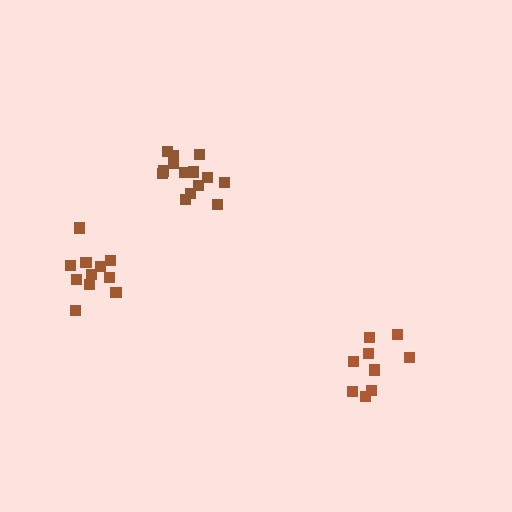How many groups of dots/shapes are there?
There are 3 groups.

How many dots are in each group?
Group 1: 15 dots, Group 2: 11 dots, Group 3: 9 dots (35 total).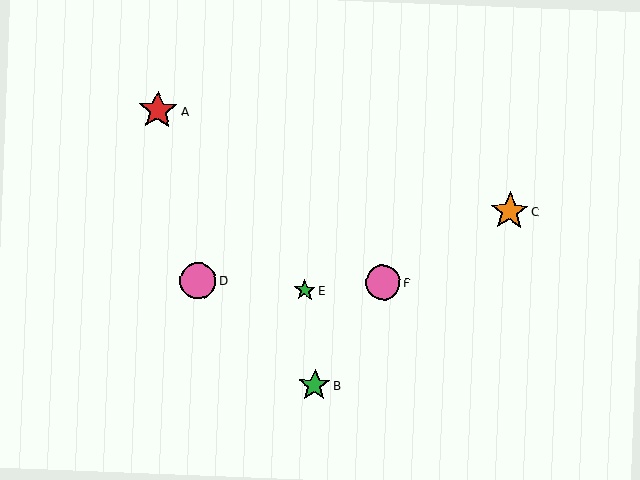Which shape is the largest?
The red star (labeled A) is the largest.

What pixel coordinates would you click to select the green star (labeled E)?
Click at (305, 290) to select the green star E.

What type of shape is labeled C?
Shape C is an orange star.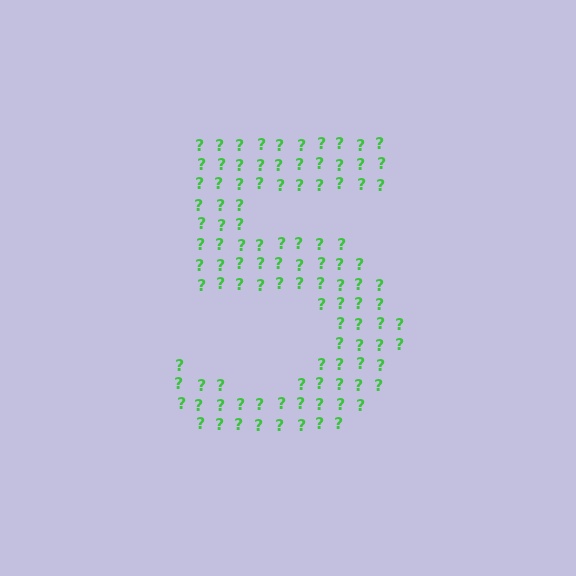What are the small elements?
The small elements are question marks.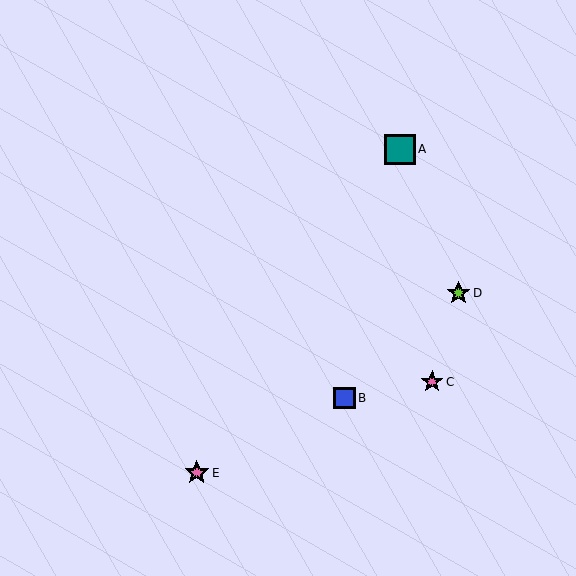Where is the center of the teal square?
The center of the teal square is at (400, 149).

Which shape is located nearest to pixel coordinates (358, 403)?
The blue square (labeled B) at (344, 398) is nearest to that location.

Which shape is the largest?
The teal square (labeled A) is the largest.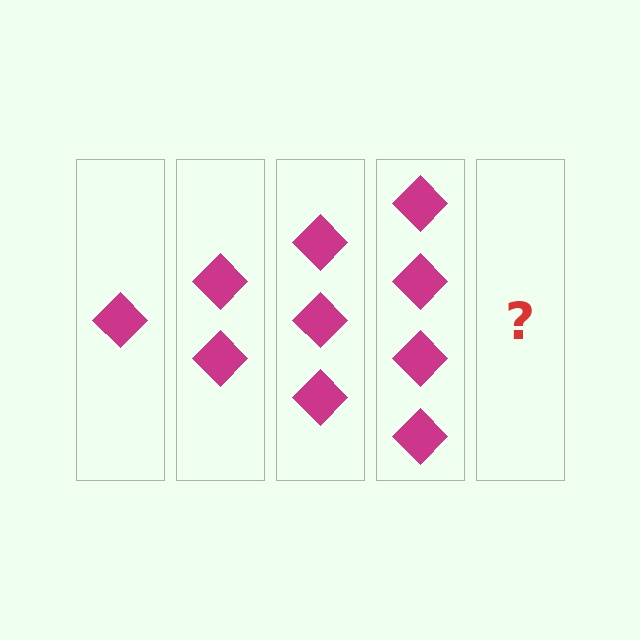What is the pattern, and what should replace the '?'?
The pattern is that each step adds one more diamond. The '?' should be 5 diamonds.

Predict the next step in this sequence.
The next step is 5 diamonds.